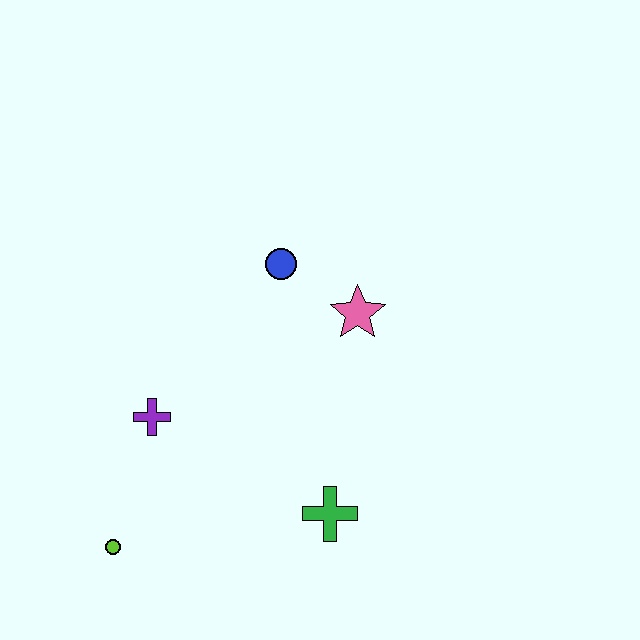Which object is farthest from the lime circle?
The pink star is farthest from the lime circle.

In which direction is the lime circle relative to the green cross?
The lime circle is to the left of the green cross.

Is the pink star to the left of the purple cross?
No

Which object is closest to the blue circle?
The pink star is closest to the blue circle.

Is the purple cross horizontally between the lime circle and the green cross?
Yes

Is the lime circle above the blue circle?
No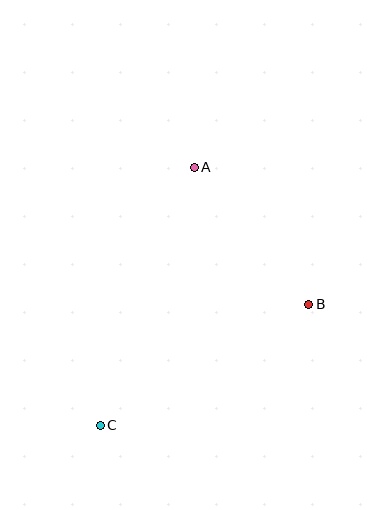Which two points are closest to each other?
Points A and B are closest to each other.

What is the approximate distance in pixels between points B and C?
The distance between B and C is approximately 241 pixels.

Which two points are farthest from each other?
Points A and C are farthest from each other.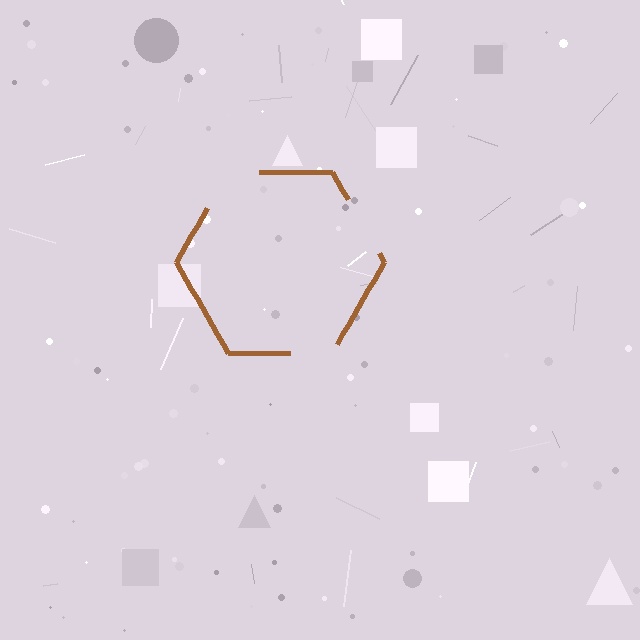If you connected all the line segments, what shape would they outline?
They would outline a hexagon.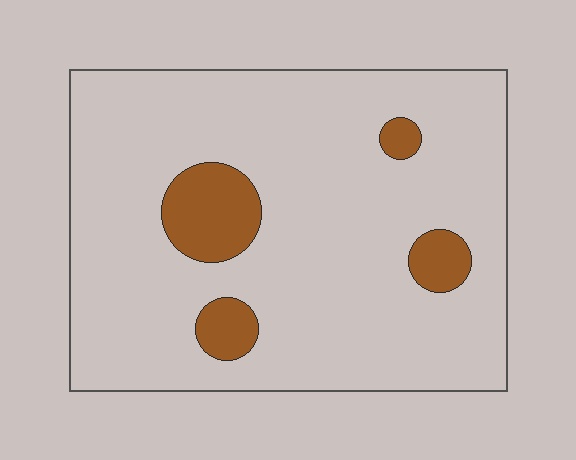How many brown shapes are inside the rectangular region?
4.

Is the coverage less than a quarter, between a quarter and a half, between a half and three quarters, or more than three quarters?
Less than a quarter.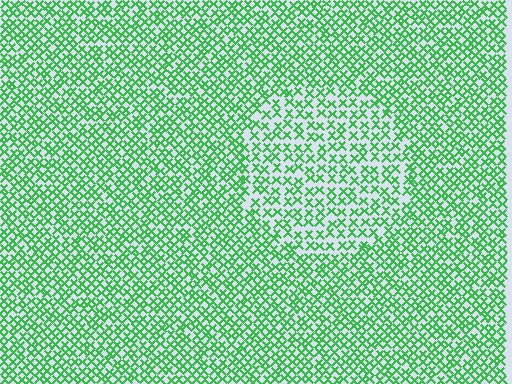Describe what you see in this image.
The image contains small green elements arranged at two different densities. A circle-shaped region is visible where the elements are less densely packed than the surrounding area.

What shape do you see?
I see a circle.